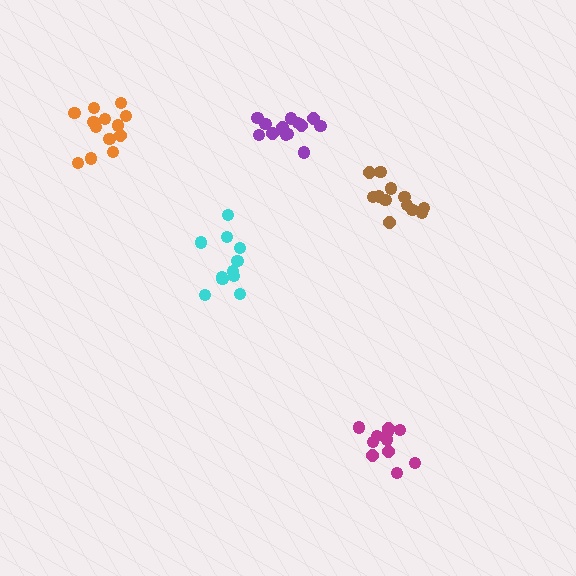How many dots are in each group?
Group 1: 11 dots, Group 2: 14 dots, Group 3: 12 dots, Group 4: 11 dots, Group 5: 13 dots (61 total).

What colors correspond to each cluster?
The clusters are colored: cyan, purple, brown, magenta, orange.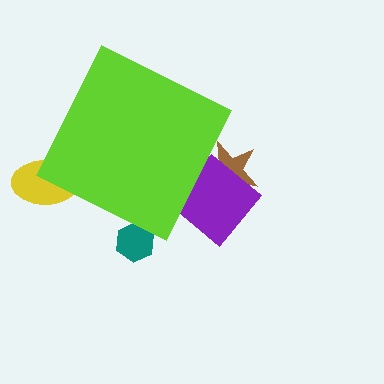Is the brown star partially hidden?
Yes, the brown star is partially hidden behind the lime diamond.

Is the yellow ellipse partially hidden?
Yes, the yellow ellipse is partially hidden behind the lime diamond.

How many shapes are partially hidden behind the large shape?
4 shapes are partially hidden.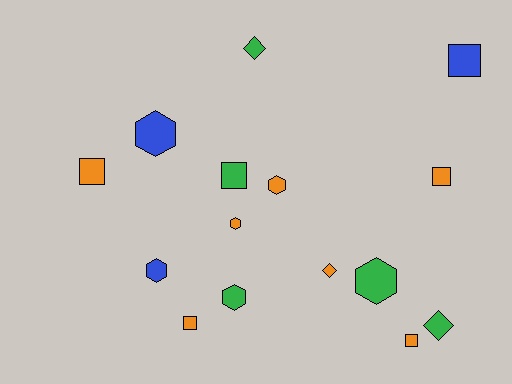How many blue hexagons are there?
There are 2 blue hexagons.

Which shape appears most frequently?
Square, with 6 objects.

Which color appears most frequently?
Orange, with 7 objects.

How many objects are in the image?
There are 15 objects.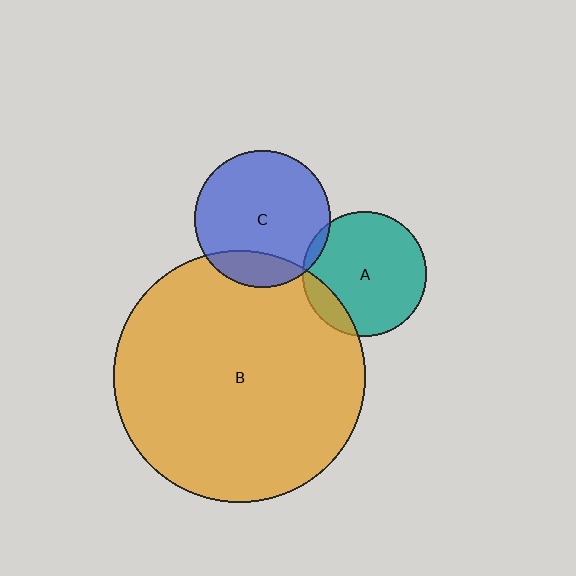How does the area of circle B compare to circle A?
Approximately 4.1 times.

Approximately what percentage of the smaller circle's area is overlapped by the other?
Approximately 5%.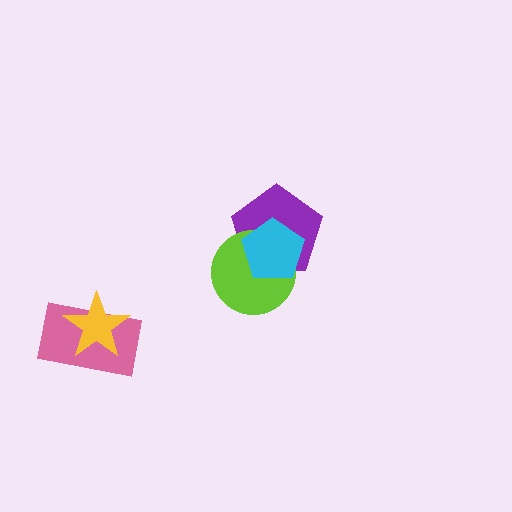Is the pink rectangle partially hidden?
Yes, it is partially covered by another shape.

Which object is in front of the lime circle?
The cyan pentagon is in front of the lime circle.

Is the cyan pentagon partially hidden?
No, no other shape covers it.